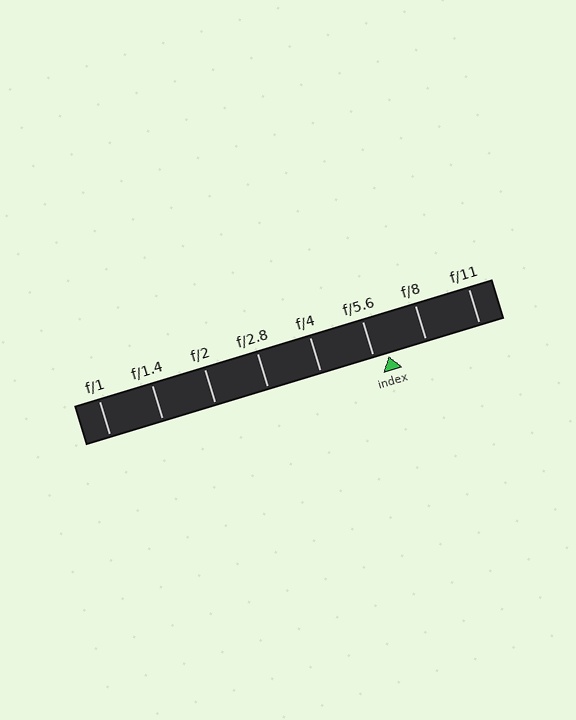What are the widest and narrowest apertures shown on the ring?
The widest aperture shown is f/1 and the narrowest is f/11.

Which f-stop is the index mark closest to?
The index mark is closest to f/5.6.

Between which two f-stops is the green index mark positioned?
The index mark is between f/5.6 and f/8.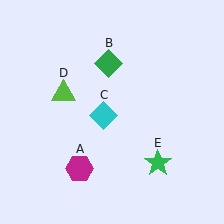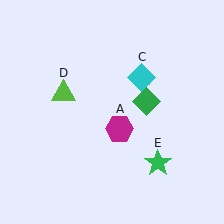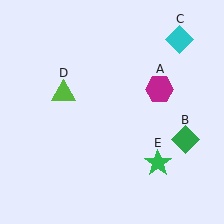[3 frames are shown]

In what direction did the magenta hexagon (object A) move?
The magenta hexagon (object A) moved up and to the right.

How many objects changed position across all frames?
3 objects changed position: magenta hexagon (object A), green diamond (object B), cyan diamond (object C).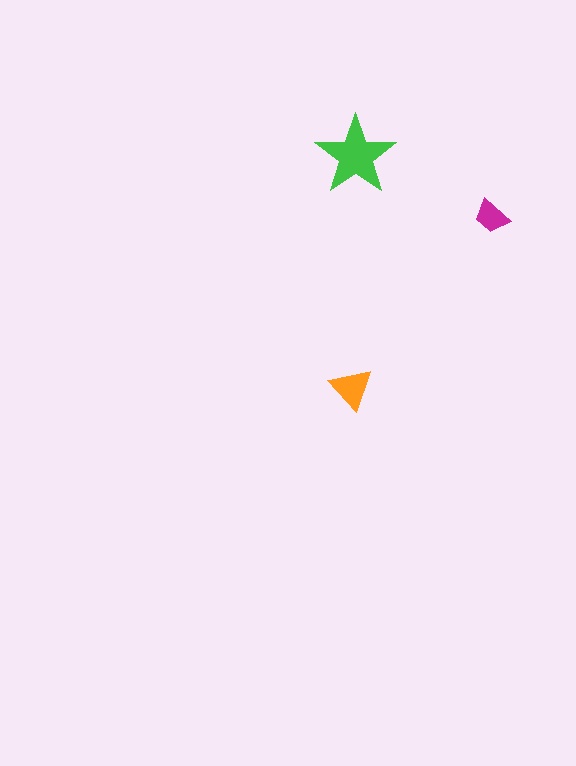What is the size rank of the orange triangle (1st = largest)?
2nd.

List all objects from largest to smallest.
The green star, the orange triangle, the magenta trapezoid.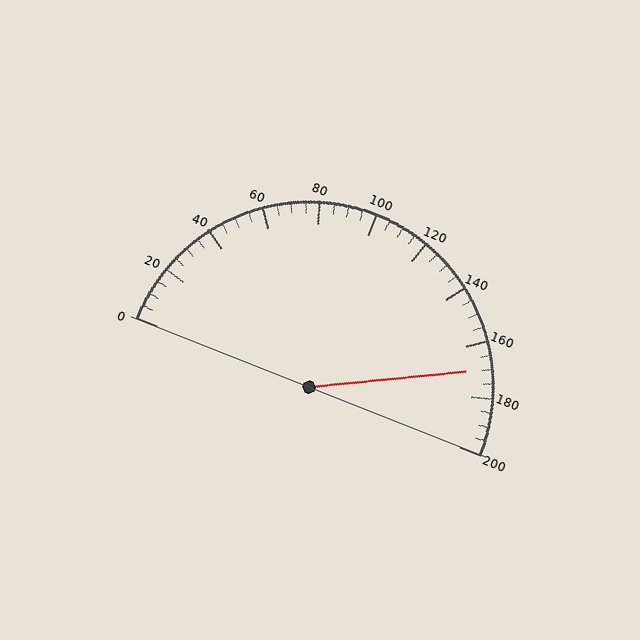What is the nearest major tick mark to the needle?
The nearest major tick mark is 160.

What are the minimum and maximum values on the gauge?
The gauge ranges from 0 to 200.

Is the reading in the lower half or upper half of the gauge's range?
The reading is in the upper half of the range (0 to 200).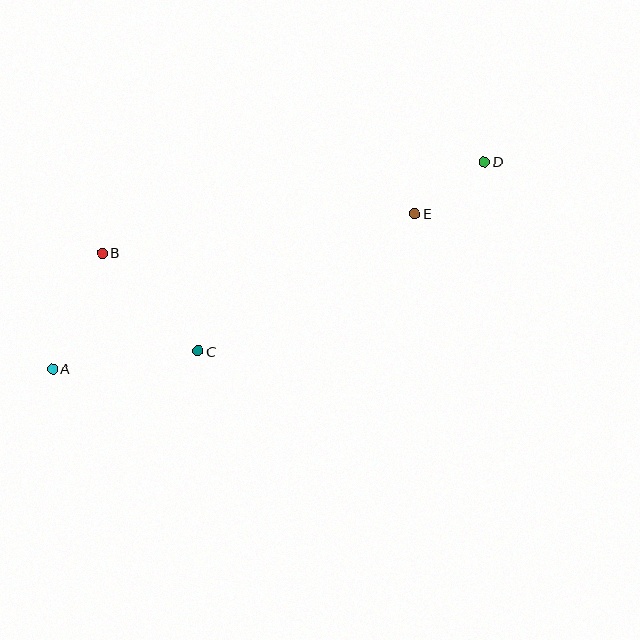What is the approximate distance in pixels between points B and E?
The distance between B and E is approximately 315 pixels.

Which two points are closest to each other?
Points D and E are closest to each other.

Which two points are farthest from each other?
Points A and D are farthest from each other.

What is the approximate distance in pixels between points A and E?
The distance between A and E is approximately 394 pixels.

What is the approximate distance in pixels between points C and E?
The distance between C and E is approximately 257 pixels.